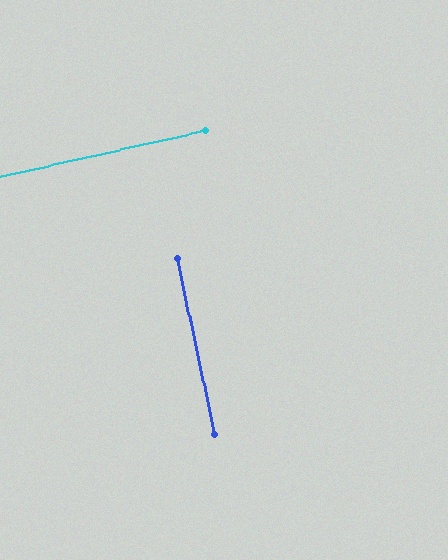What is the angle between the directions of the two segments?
Approximately 89 degrees.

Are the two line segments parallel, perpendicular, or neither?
Perpendicular — they meet at approximately 89°.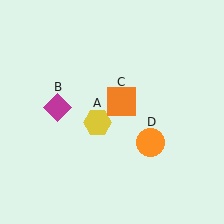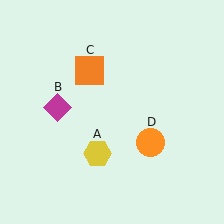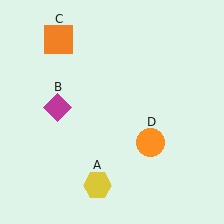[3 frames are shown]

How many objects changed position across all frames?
2 objects changed position: yellow hexagon (object A), orange square (object C).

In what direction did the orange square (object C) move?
The orange square (object C) moved up and to the left.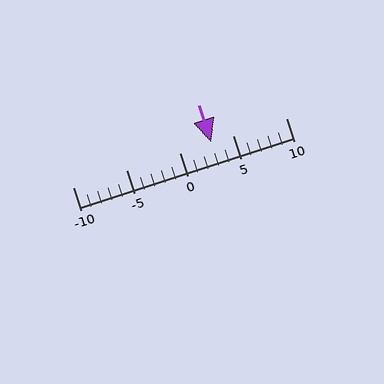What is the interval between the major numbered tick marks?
The major tick marks are spaced 5 units apart.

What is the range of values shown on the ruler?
The ruler shows values from -10 to 10.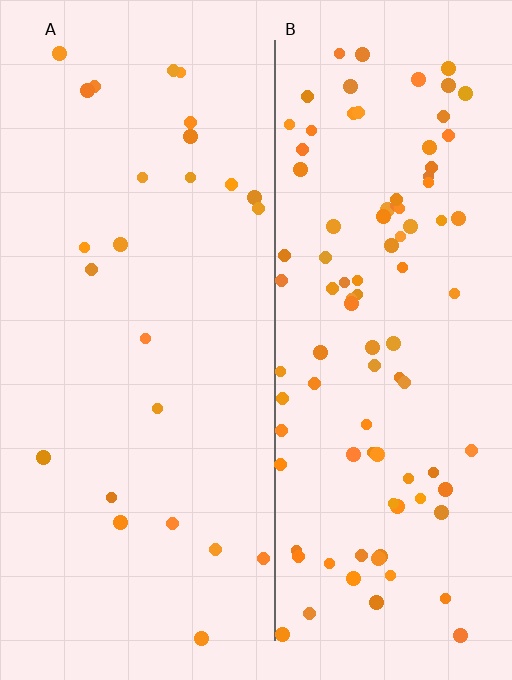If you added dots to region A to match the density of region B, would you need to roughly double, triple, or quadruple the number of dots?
Approximately quadruple.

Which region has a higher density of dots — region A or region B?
B (the right).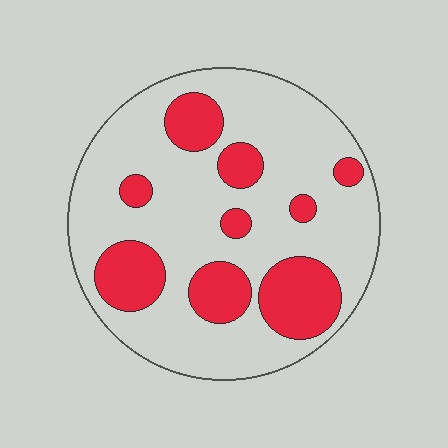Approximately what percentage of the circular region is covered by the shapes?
Approximately 25%.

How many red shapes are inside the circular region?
9.